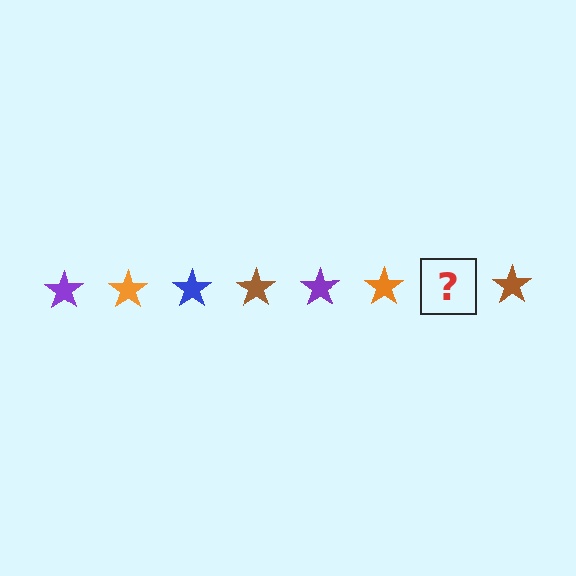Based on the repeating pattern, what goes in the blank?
The blank should be a blue star.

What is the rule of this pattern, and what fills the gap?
The rule is that the pattern cycles through purple, orange, blue, brown stars. The gap should be filled with a blue star.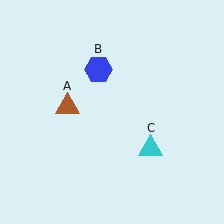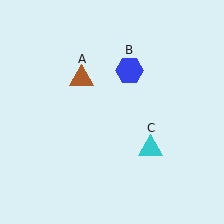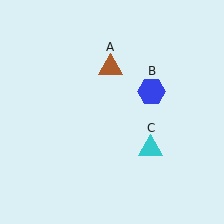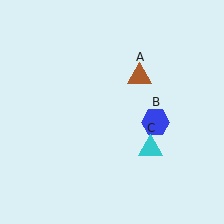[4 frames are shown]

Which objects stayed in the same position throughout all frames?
Cyan triangle (object C) remained stationary.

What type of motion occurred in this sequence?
The brown triangle (object A), blue hexagon (object B) rotated clockwise around the center of the scene.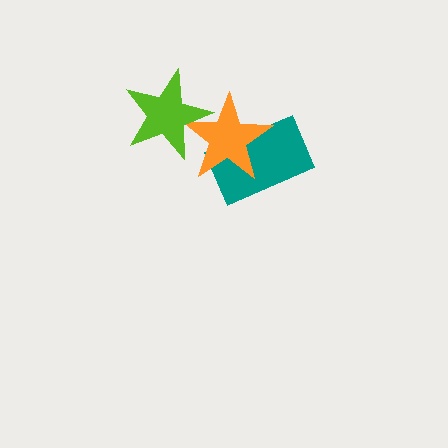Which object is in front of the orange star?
The lime star is in front of the orange star.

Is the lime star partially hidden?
No, no other shape covers it.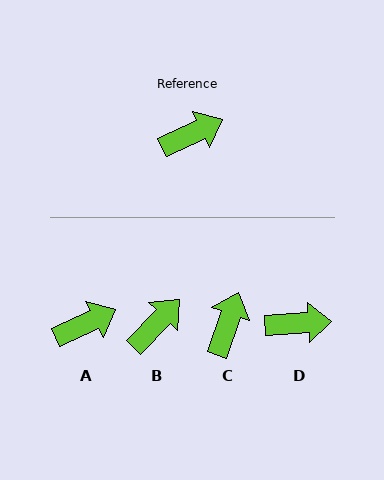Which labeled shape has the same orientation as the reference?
A.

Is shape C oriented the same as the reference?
No, it is off by about 46 degrees.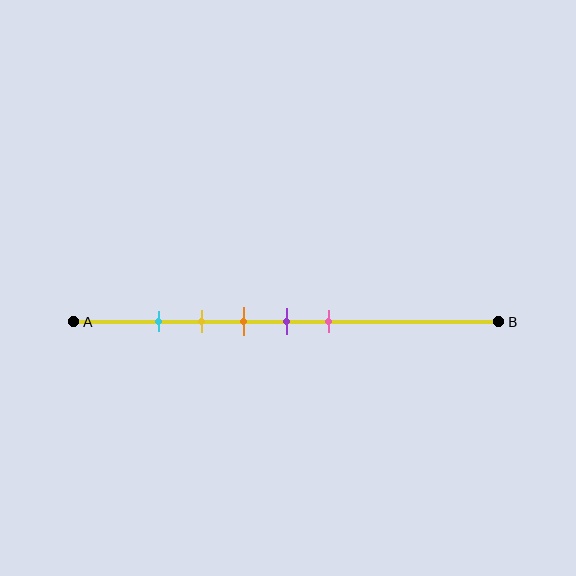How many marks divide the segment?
There are 5 marks dividing the segment.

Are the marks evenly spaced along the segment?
Yes, the marks are approximately evenly spaced.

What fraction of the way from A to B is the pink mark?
The pink mark is approximately 60% (0.6) of the way from A to B.